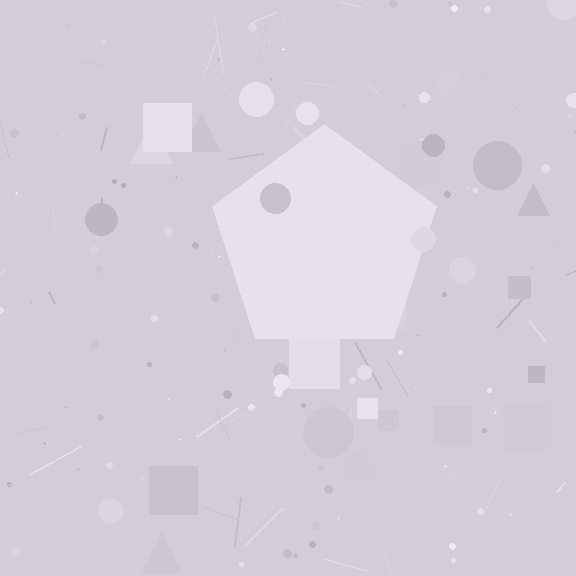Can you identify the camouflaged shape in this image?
The camouflaged shape is a pentagon.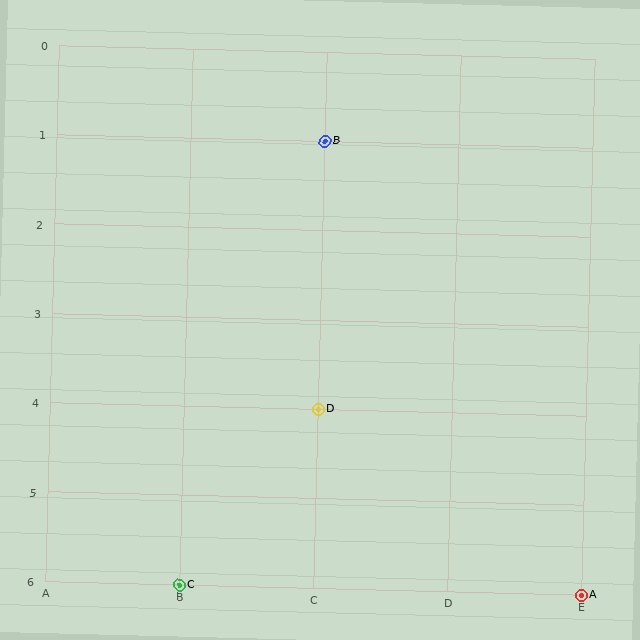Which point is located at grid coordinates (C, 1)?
Point B is at (C, 1).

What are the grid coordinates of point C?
Point C is at grid coordinates (B, 6).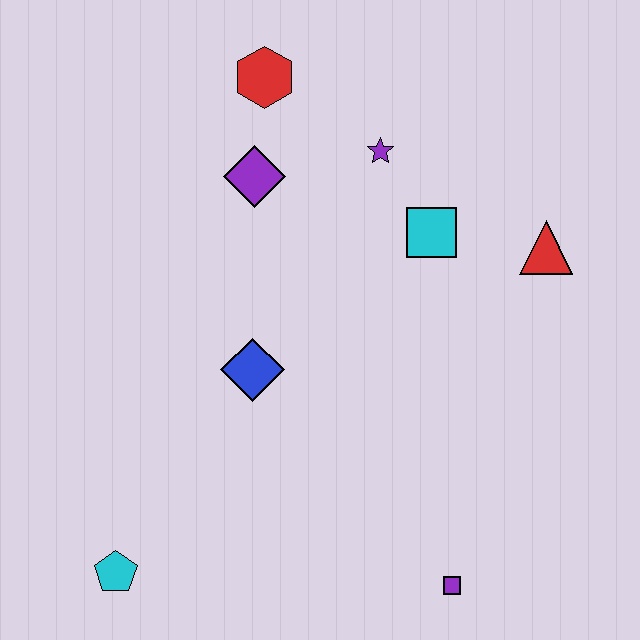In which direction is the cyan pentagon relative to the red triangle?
The cyan pentagon is to the left of the red triangle.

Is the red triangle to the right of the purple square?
Yes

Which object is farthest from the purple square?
The red hexagon is farthest from the purple square.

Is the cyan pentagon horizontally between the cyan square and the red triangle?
No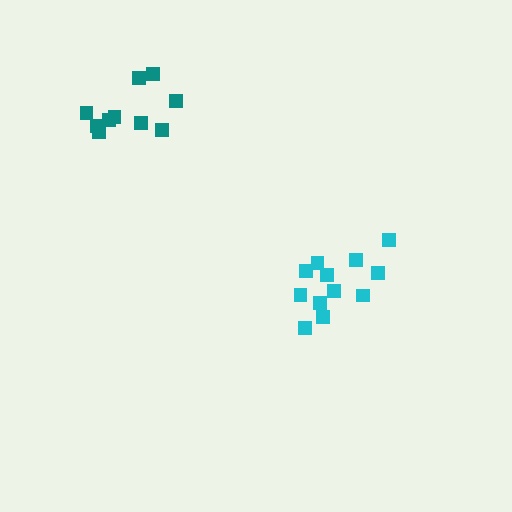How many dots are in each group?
Group 1: 12 dots, Group 2: 10 dots (22 total).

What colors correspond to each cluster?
The clusters are colored: cyan, teal.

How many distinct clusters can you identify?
There are 2 distinct clusters.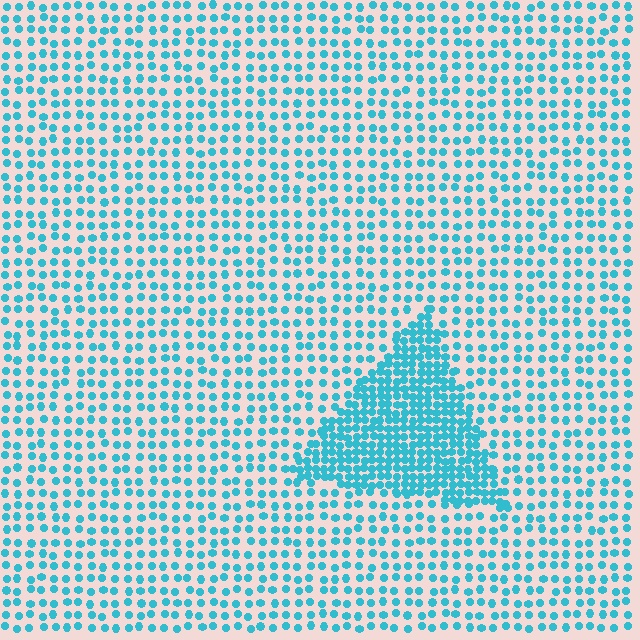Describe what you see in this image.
The image contains small cyan elements arranged at two different densities. A triangle-shaped region is visible where the elements are more densely packed than the surrounding area.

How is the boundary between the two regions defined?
The boundary is defined by a change in element density (approximately 2.3x ratio). All elements are the same color, size, and shape.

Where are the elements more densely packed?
The elements are more densely packed inside the triangle boundary.